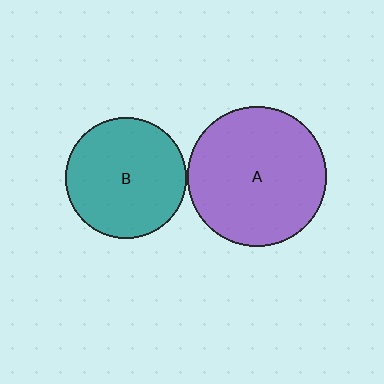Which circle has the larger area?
Circle A (purple).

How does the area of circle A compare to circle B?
Approximately 1.3 times.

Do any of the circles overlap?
No, none of the circles overlap.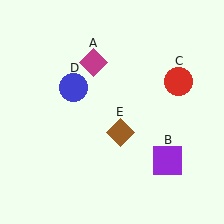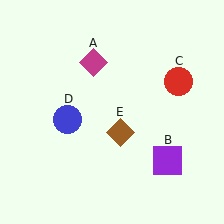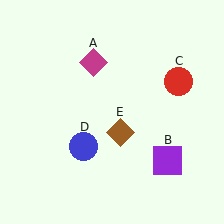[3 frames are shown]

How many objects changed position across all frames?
1 object changed position: blue circle (object D).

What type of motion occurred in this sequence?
The blue circle (object D) rotated counterclockwise around the center of the scene.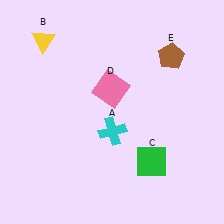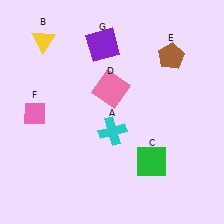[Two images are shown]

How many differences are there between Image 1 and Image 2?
There are 2 differences between the two images.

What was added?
A pink diamond (F), a purple square (G) were added in Image 2.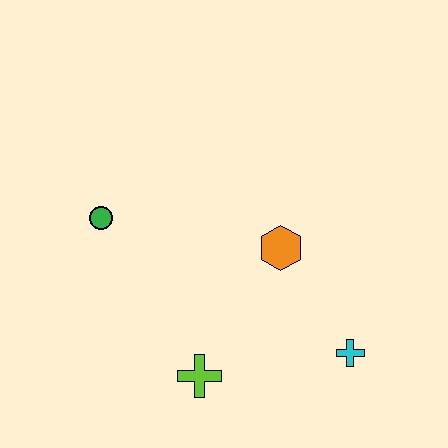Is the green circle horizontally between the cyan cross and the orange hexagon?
No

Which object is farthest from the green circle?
The cyan cross is farthest from the green circle.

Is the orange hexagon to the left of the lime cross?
No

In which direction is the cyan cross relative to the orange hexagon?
The cyan cross is below the orange hexagon.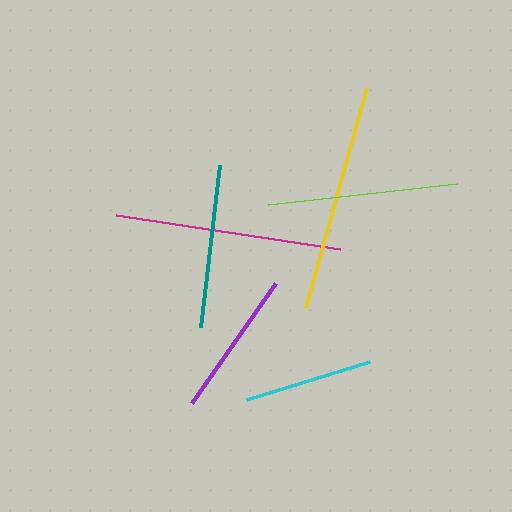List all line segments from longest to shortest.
From longest to shortest: yellow, magenta, lime, teal, purple, cyan.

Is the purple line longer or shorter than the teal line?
The teal line is longer than the purple line.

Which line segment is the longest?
The yellow line is the longest at approximately 229 pixels.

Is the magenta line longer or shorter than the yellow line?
The yellow line is longer than the magenta line.